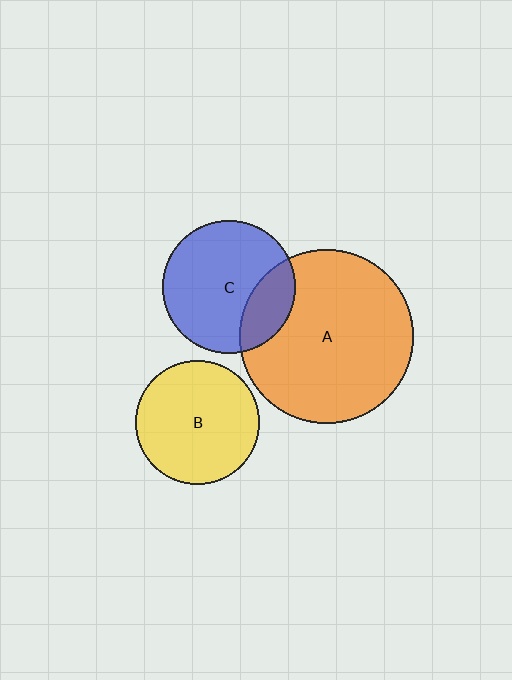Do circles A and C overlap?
Yes.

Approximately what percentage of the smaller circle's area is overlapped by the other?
Approximately 25%.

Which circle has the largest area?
Circle A (orange).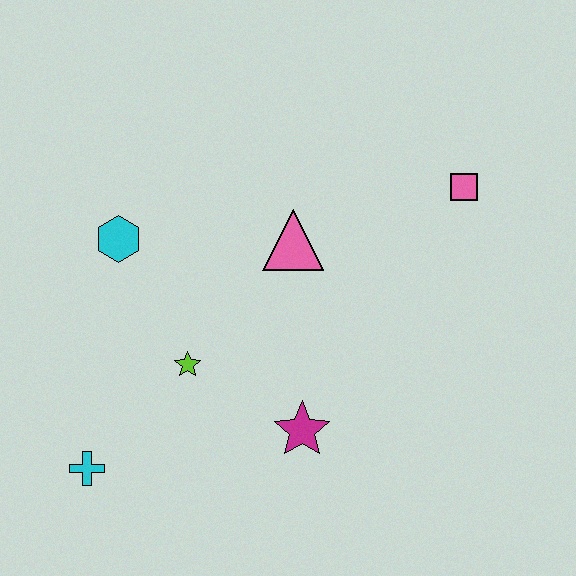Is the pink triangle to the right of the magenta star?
No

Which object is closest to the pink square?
The pink triangle is closest to the pink square.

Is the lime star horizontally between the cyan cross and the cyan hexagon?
No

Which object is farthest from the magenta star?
The pink square is farthest from the magenta star.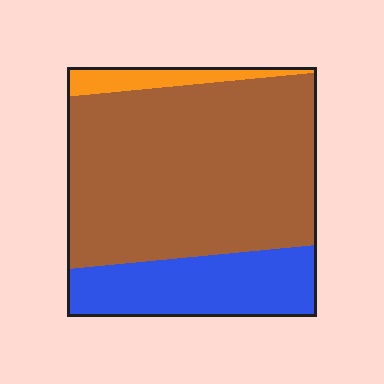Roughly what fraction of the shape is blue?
Blue takes up less than a quarter of the shape.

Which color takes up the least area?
Orange, at roughly 5%.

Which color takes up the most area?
Brown, at roughly 70%.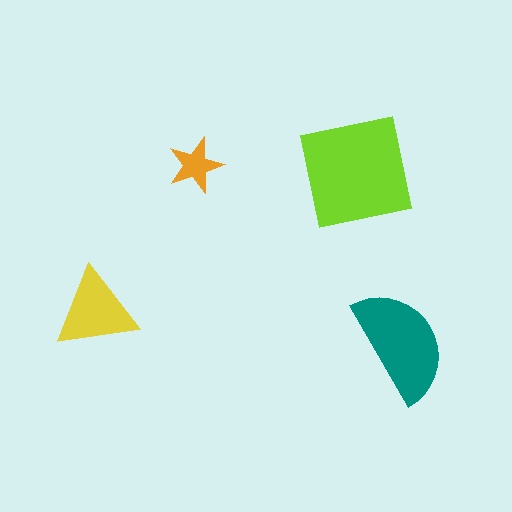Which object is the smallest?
The orange star.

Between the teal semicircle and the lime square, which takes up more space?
The lime square.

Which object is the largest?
The lime square.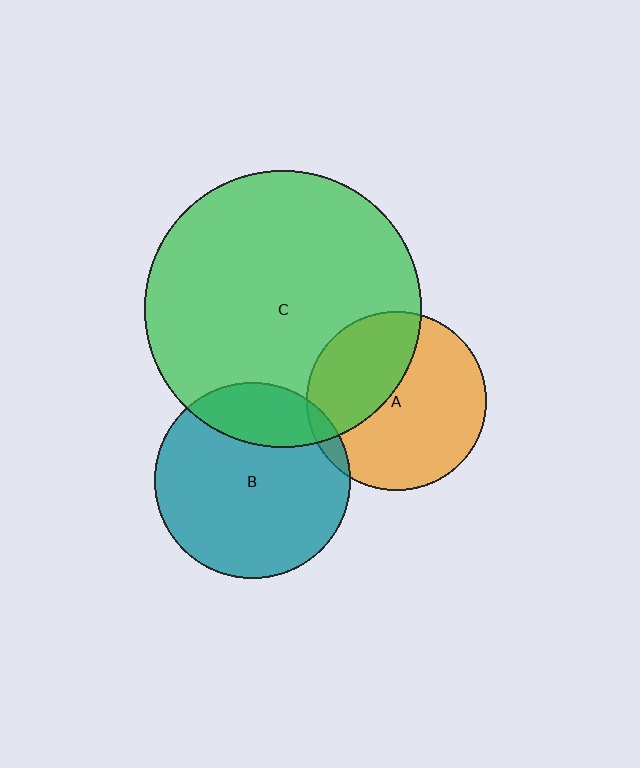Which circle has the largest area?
Circle C (green).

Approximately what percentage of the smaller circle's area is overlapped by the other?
Approximately 20%.